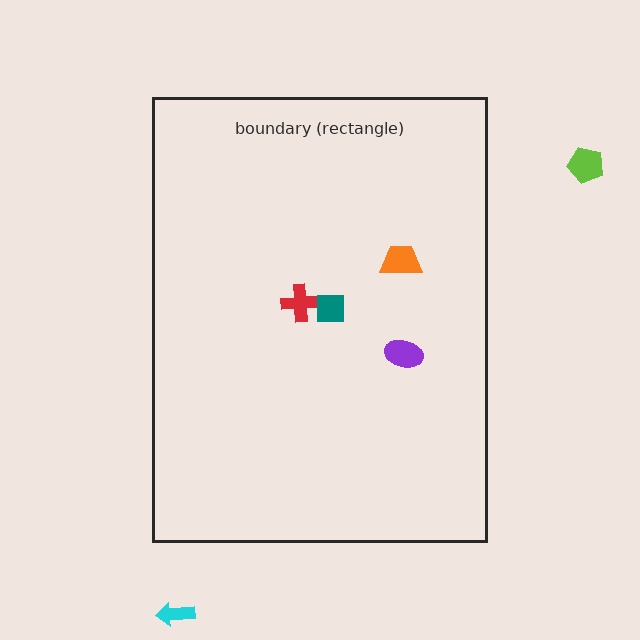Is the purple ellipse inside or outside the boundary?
Inside.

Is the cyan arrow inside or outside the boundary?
Outside.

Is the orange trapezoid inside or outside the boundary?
Inside.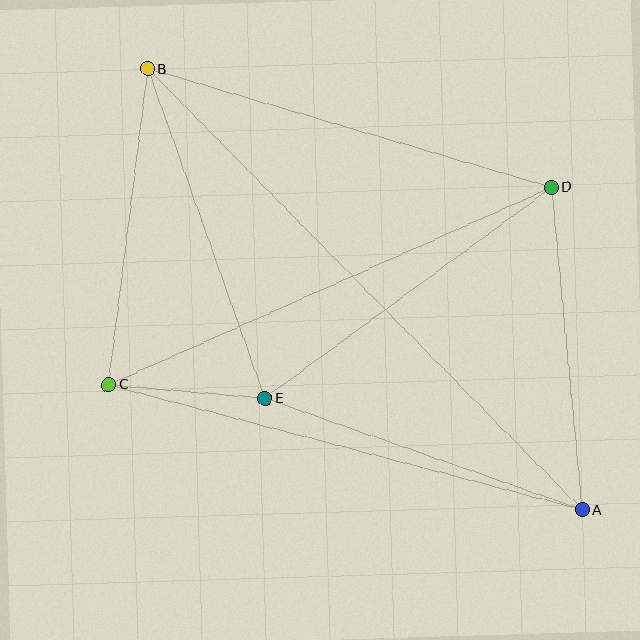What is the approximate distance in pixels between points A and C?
The distance between A and C is approximately 490 pixels.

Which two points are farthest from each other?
Points A and B are farthest from each other.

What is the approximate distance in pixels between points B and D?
The distance between B and D is approximately 421 pixels.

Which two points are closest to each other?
Points C and E are closest to each other.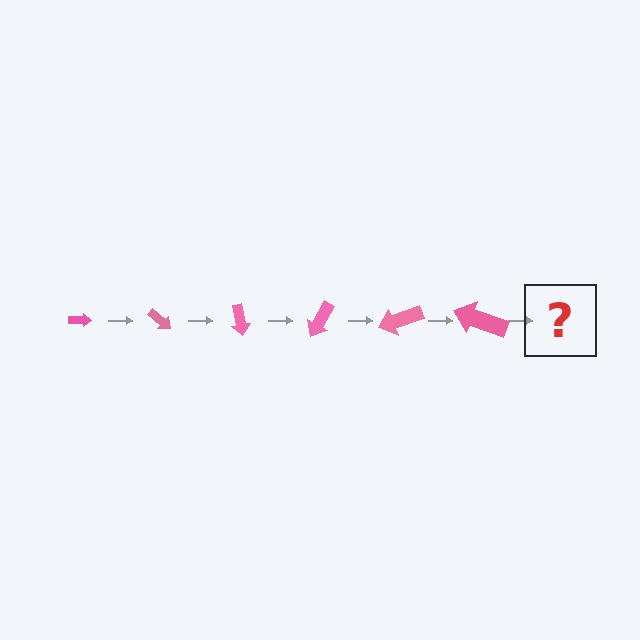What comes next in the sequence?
The next element should be an arrow, larger than the previous one and rotated 240 degrees from the start.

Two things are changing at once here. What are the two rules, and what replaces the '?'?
The two rules are that the arrow grows larger each step and it rotates 40 degrees each step. The '?' should be an arrow, larger than the previous one and rotated 240 degrees from the start.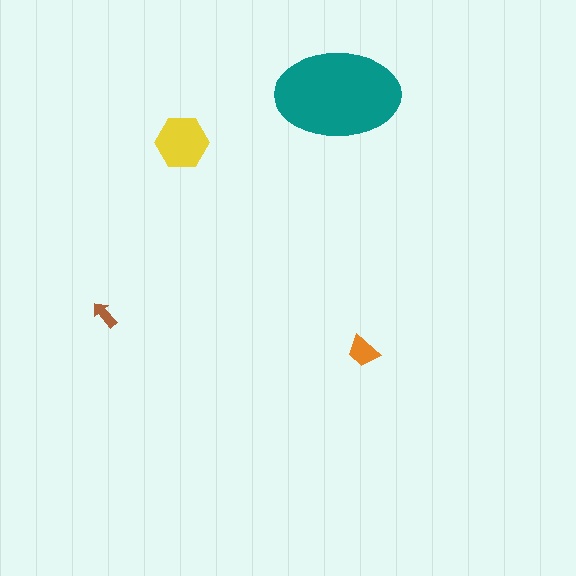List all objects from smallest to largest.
The brown arrow, the orange trapezoid, the yellow hexagon, the teal ellipse.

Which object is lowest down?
The orange trapezoid is bottommost.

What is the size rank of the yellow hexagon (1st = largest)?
2nd.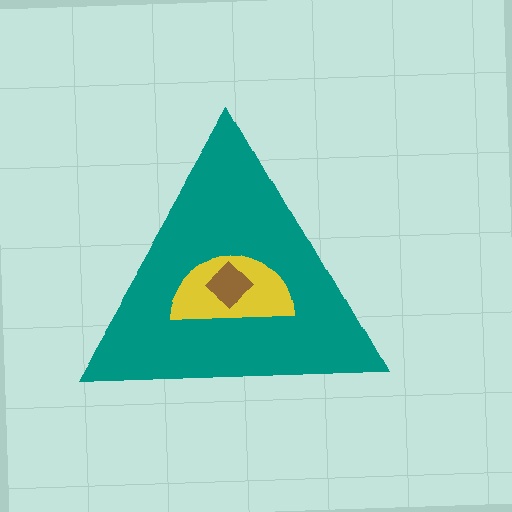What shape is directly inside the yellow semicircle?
The brown diamond.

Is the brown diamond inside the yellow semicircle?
Yes.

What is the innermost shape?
The brown diamond.